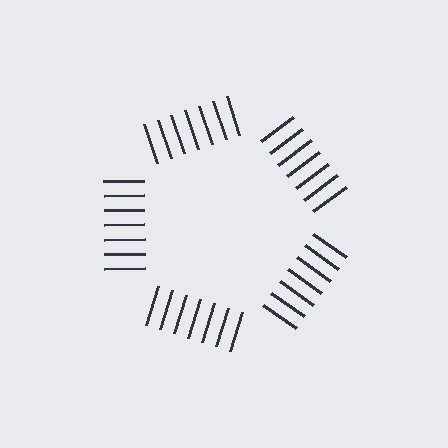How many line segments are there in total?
35 — 7 along each of the 5 edges.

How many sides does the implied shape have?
5 sides — the line-ends trace a pentagon.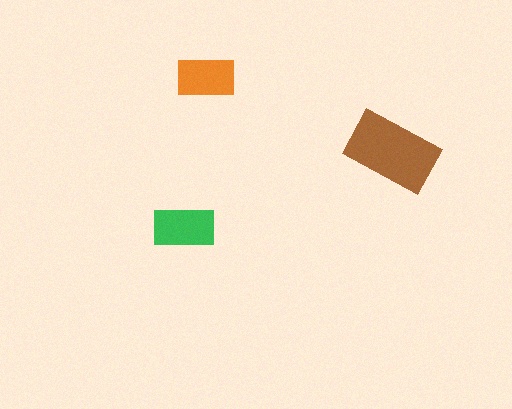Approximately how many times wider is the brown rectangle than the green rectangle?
About 1.5 times wider.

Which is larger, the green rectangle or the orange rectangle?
The green one.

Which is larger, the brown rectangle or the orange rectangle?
The brown one.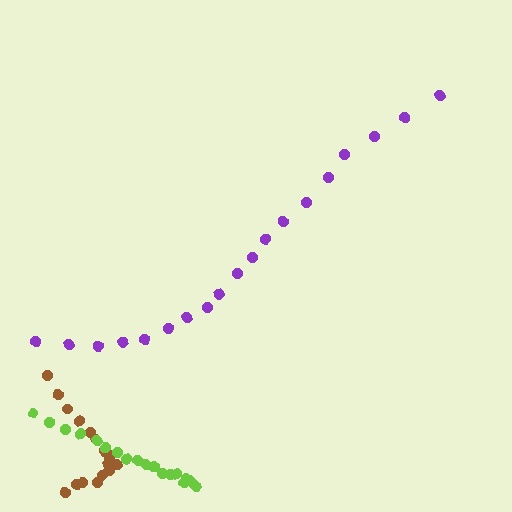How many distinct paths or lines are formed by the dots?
There are 3 distinct paths.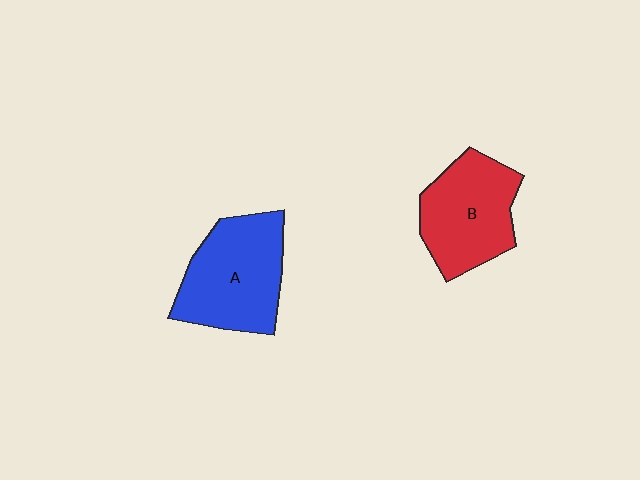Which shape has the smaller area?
Shape B (red).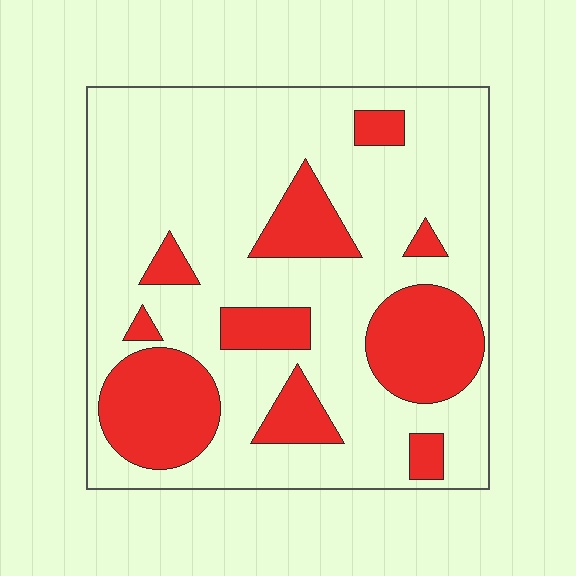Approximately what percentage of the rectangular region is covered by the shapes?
Approximately 25%.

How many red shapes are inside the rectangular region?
10.